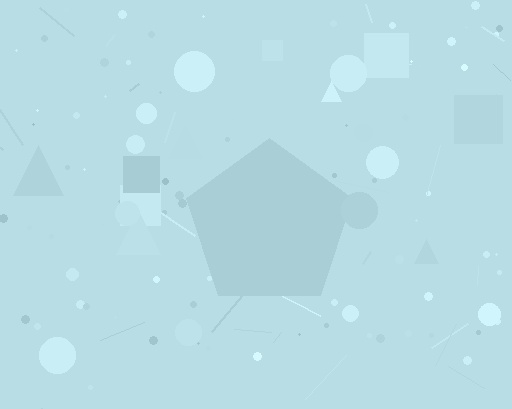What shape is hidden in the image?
A pentagon is hidden in the image.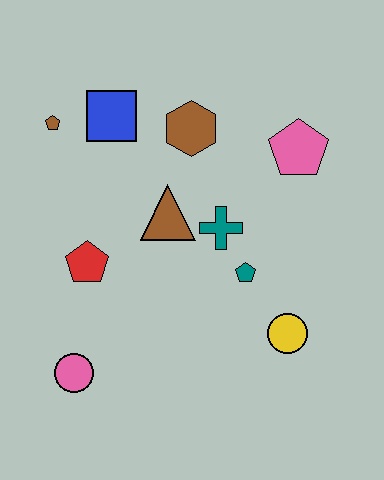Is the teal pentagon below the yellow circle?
No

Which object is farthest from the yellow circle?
The brown pentagon is farthest from the yellow circle.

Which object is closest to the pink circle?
The red pentagon is closest to the pink circle.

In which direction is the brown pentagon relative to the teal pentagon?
The brown pentagon is to the left of the teal pentagon.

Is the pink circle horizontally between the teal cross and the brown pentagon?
Yes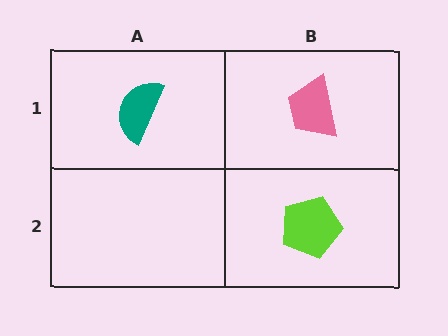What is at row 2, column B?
A lime pentagon.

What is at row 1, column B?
A pink trapezoid.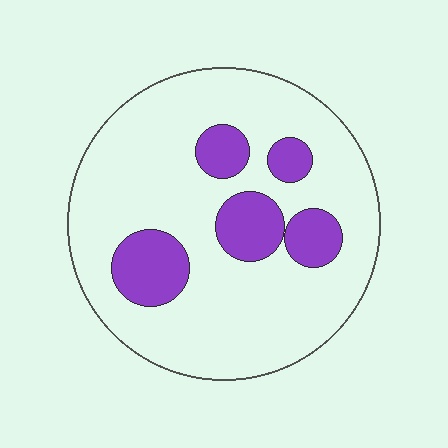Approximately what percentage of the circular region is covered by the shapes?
Approximately 20%.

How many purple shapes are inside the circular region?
5.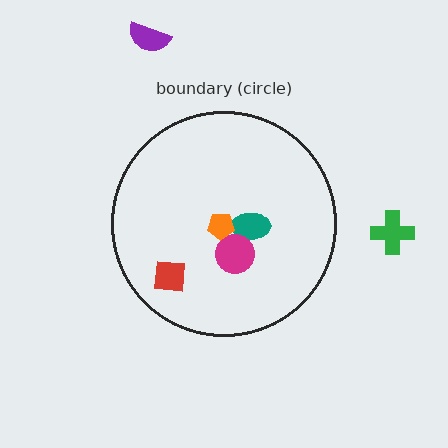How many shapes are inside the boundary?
4 inside, 2 outside.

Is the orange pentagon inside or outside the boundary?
Inside.